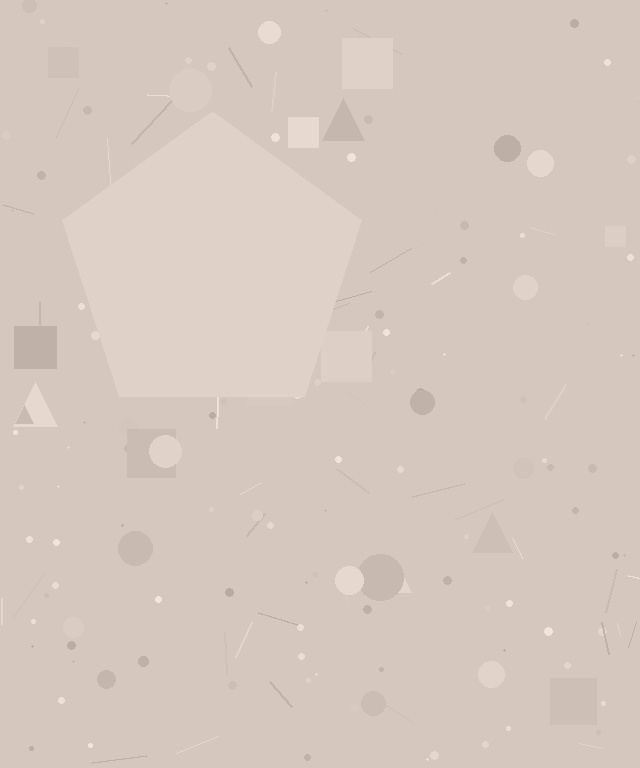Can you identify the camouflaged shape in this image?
The camouflaged shape is a pentagon.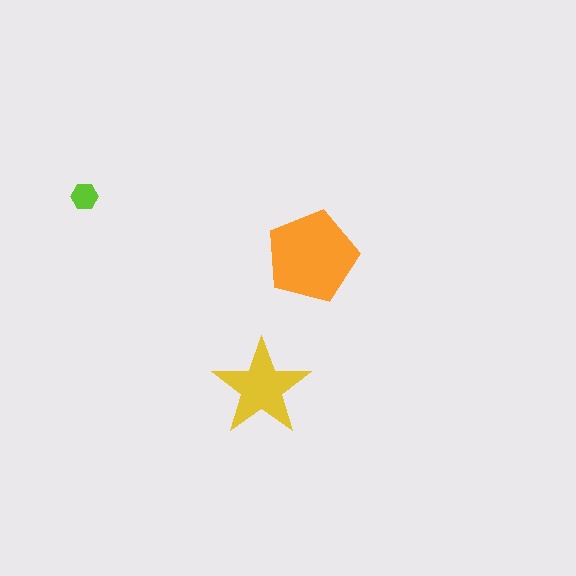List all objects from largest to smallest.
The orange pentagon, the yellow star, the lime hexagon.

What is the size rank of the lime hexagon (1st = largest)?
3rd.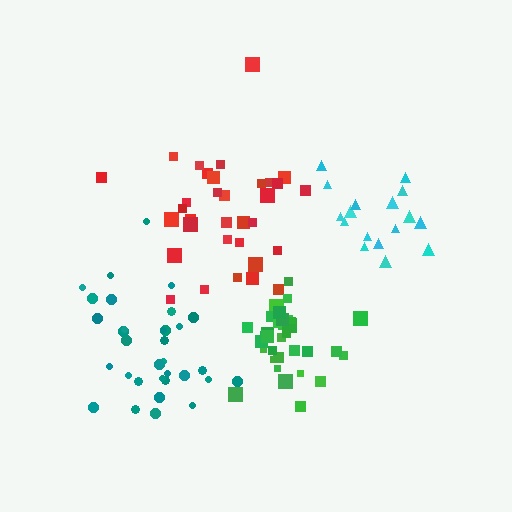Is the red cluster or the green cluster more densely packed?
Green.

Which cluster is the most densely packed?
Green.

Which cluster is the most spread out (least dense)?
Red.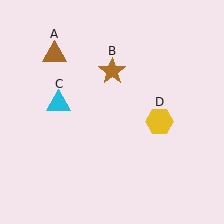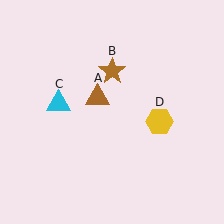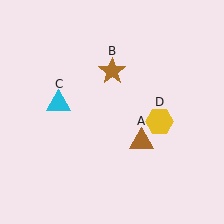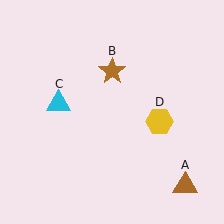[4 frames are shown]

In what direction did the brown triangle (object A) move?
The brown triangle (object A) moved down and to the right.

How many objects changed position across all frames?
1 object changed position: brown triangle (object A).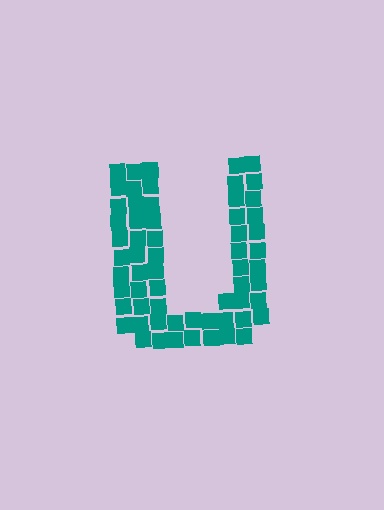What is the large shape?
The large shape is the letter U.